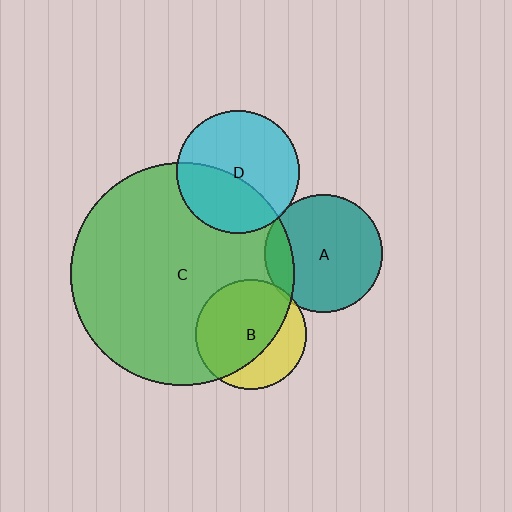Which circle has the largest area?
Circle C (green).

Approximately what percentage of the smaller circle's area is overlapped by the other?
Approximately 40%.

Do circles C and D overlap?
Yes.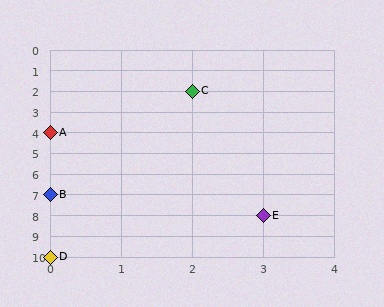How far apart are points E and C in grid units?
Points E and C are 1 column and 6 rows apart (about 6.1 grid units diagonally).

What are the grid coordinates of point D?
Point D is at grid coordinates (0, 10).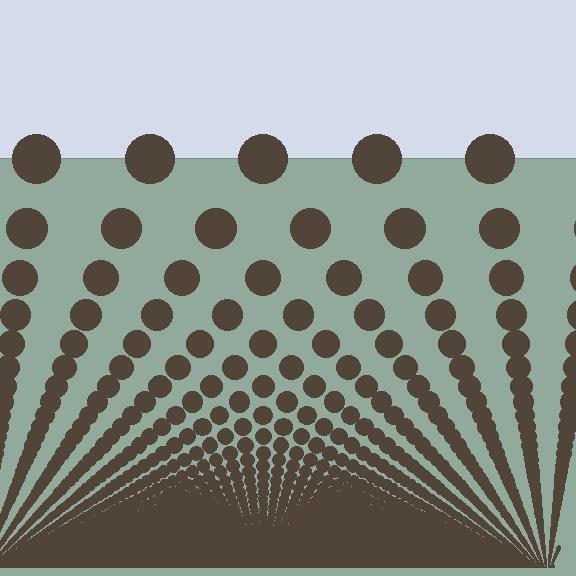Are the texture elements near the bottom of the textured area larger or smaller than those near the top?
Smaller. The gradient is inverted — elements near the bottom are smaller and denser.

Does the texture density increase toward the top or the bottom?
Density increases toward the bottom.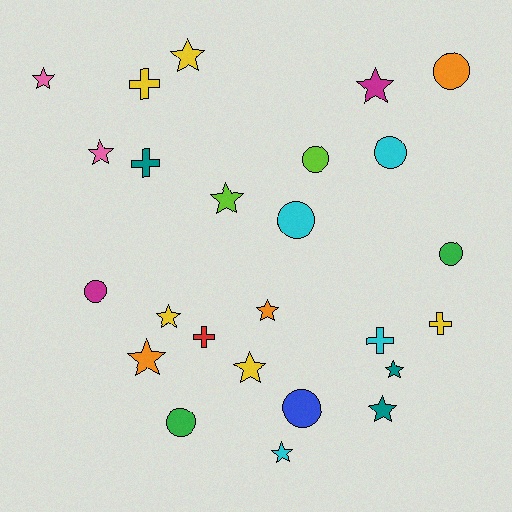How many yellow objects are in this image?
There are 5 yellow objects.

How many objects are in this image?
There are 25 objects.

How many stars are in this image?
There are 12 stars.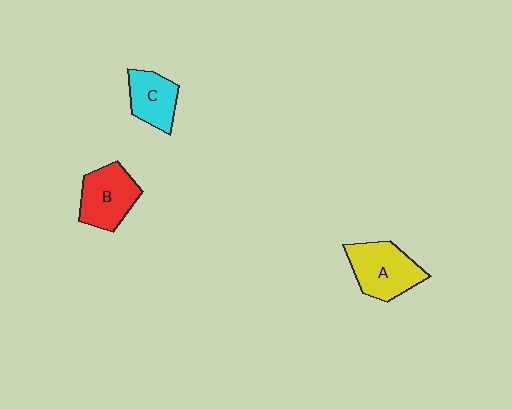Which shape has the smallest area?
Shape C (cyan).